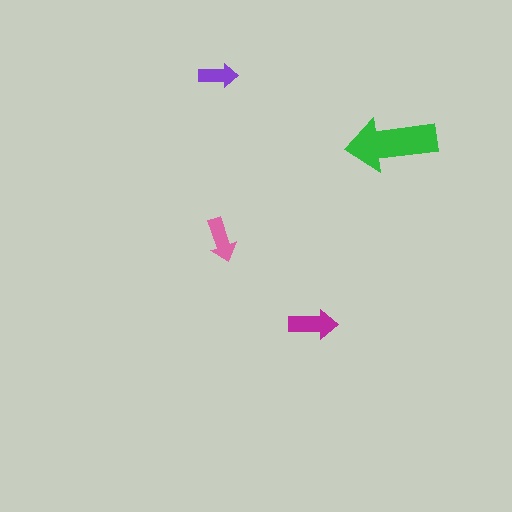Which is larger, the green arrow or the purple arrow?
The green one.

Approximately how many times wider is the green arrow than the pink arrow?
About 2 times wider.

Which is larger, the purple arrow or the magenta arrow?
The magenta one.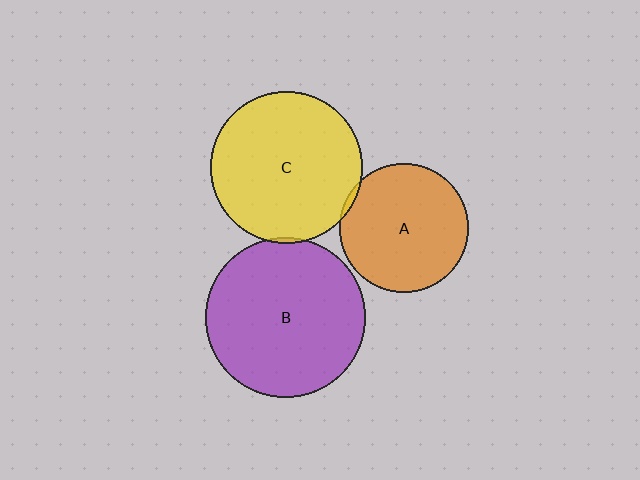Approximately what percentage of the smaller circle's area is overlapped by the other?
Approximately 5%.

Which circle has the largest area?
Circle B (purple).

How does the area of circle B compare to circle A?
Approximately 1.5 times.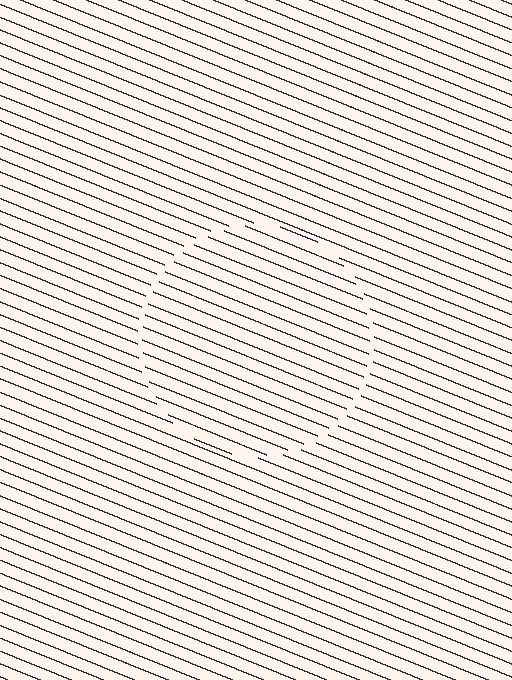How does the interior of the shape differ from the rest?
The interior of the shape contains the same grating, shifted by half a period — the contour is defined by the phase discontinuity where line-ends from the inner and outer gratings abut.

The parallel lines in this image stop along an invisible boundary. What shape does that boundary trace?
An illusory circle. The interior of the shape contains the same grating, shifted by half a period — the contour is defined by the phase discontinuity where line-ends from the inner and outer gratings abut.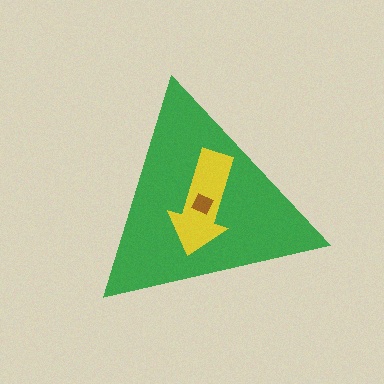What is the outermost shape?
The green triangle.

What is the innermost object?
The brown square.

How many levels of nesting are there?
3.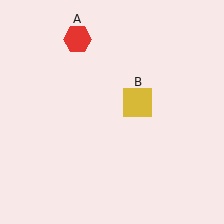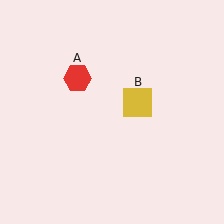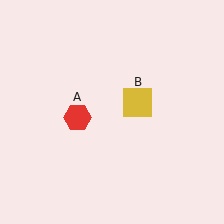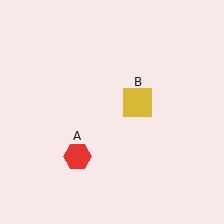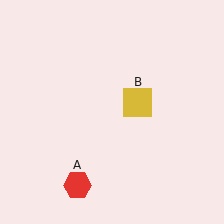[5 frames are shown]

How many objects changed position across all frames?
1 object changed position: red hexagon (object A).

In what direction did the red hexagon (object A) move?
The red hexagon (object A) moved down.